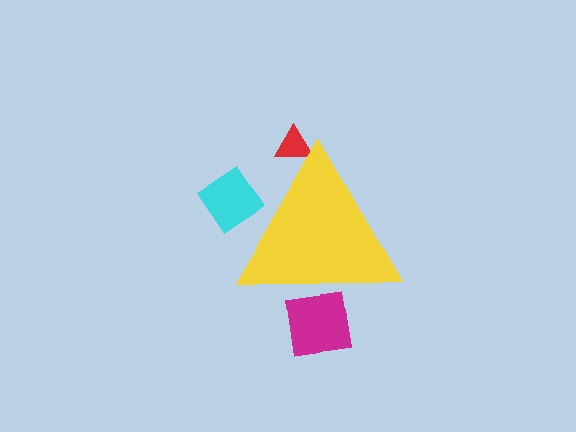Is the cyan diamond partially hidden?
Yes, the cyan diamond is partially hidden behind the yellow triangle.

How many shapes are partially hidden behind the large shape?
3 shapes are partially hidden.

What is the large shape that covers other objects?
A yellow triangle.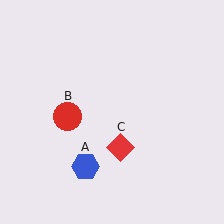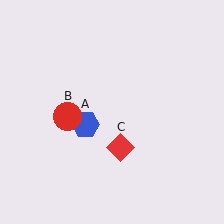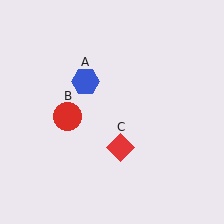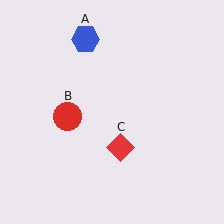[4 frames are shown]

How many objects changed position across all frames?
1 object changed position: blue hexagon (object A).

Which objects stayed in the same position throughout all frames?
Red circle (object B) and red diamond (object C) remained stationary.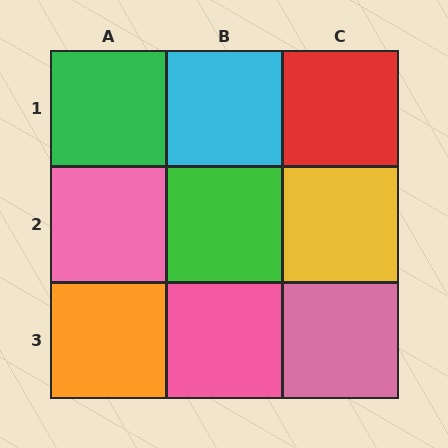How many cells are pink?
3 cells are pink.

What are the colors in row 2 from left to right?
Pink, green, yellow.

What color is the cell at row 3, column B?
Pink.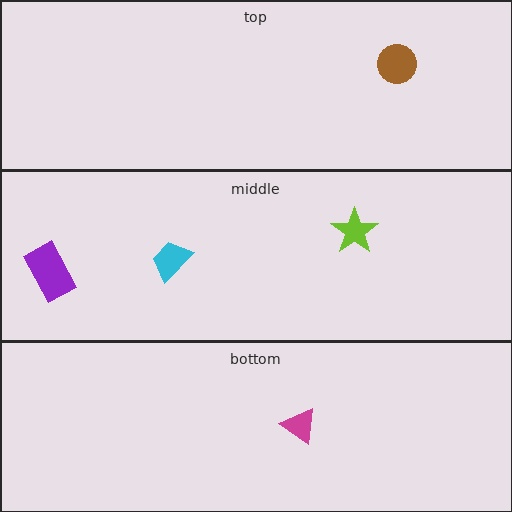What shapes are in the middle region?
The purple rectangle, the lime star, the cyan trapezoid.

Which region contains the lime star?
The middle region.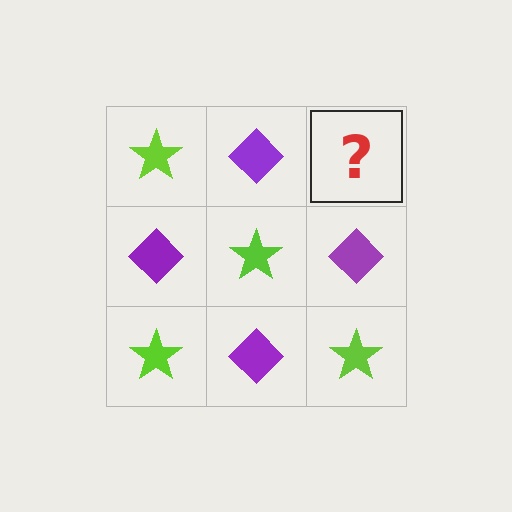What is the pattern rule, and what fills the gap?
The rule is that it alternates lime star and purple diamond in a checkerboard pattern. The gap should be filled with a lime star.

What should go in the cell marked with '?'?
The missing cell should contain a lime star.